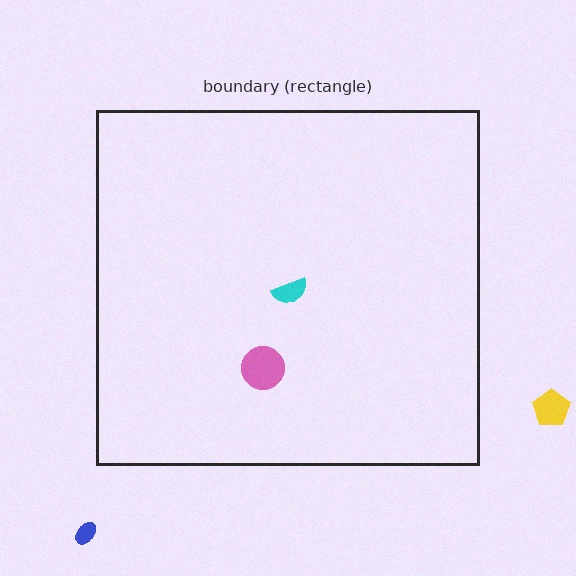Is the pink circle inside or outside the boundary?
Inside.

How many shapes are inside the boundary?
2 inside, 2 outside.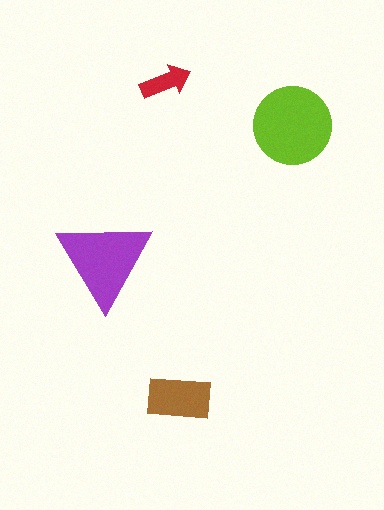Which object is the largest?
The lime circle.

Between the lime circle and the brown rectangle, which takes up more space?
The lime circle.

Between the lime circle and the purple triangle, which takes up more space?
The lime circle.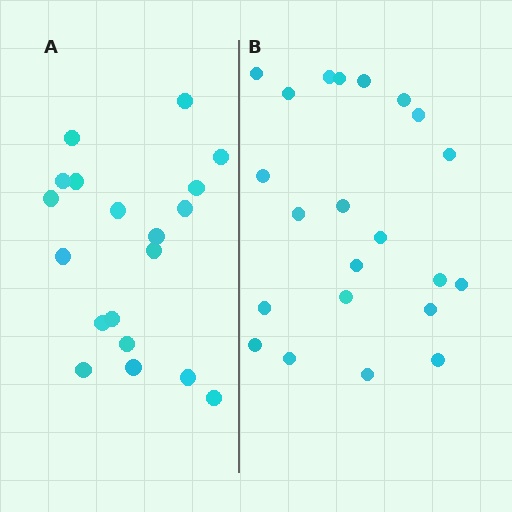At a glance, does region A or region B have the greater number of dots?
Region B (the right region) has more dots.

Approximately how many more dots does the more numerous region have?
Region B has just a few more — roughly 2 or 3 more dots than region A.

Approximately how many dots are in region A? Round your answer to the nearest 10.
About 20 dots. (The exact count is 19, which rounds to 20.)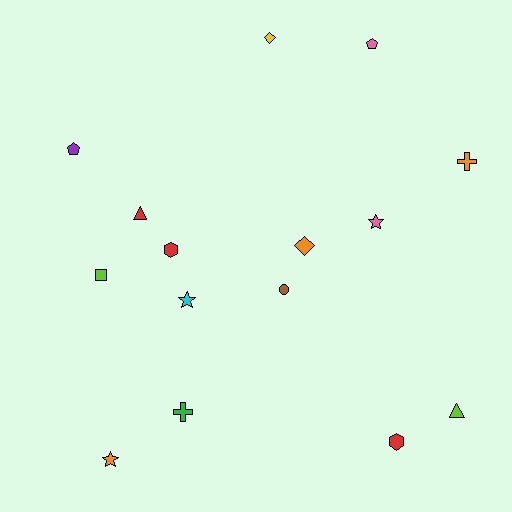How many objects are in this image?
There are 15 objects.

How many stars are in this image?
There are 3 stars.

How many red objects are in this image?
There are 3 red objects.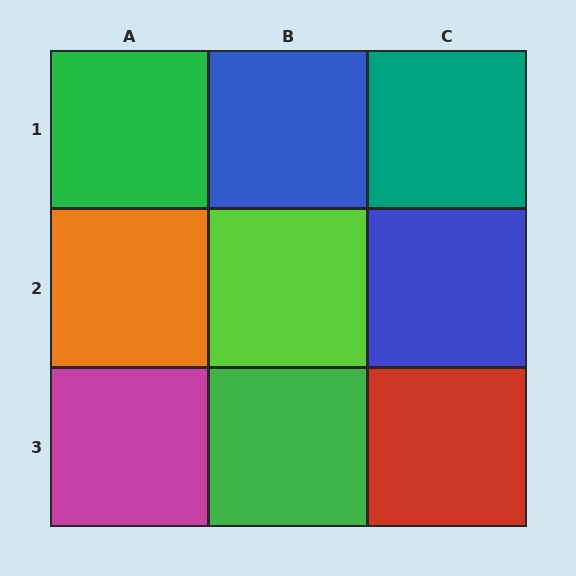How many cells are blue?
2 cells are blue.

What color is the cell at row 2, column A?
Orange.